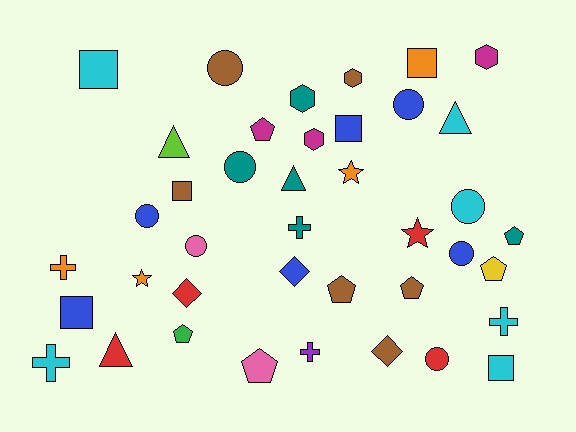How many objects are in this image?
There are 40 objects.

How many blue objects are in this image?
There are 6 blue objects.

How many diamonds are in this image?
There are 3 diamonds.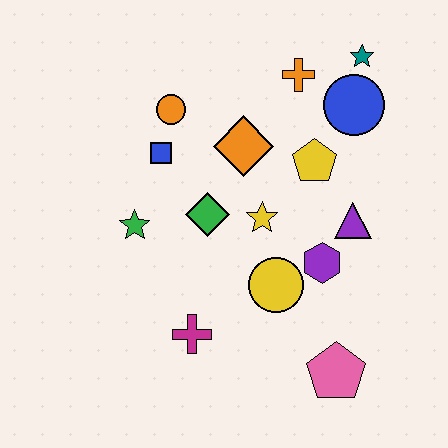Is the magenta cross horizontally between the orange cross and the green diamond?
No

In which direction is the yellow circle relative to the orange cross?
The yellow circle is below the orange cross.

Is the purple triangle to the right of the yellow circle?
Yes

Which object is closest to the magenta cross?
The yellow circle is closest to the magenta cross.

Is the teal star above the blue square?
Yes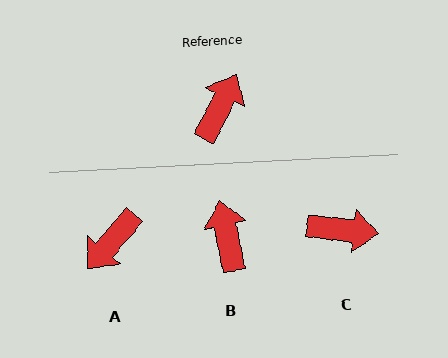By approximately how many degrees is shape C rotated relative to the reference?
Approximately 70 degrees clockwise.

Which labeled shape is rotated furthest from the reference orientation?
A, about 166 degrees away.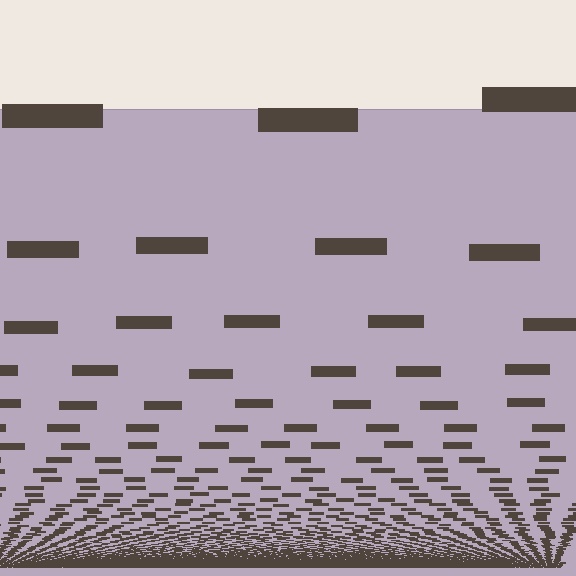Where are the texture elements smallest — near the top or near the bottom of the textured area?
Near the bottom.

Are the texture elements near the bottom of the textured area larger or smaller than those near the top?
Smaller. The gradient is inverted — elements near the bottom are smaller and denser.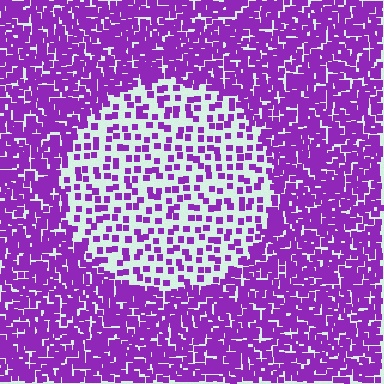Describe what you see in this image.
The image contains small purple elements arranged at two different densities. A circle-shaped region is visible where the elements are less densely packed than the surrounding area.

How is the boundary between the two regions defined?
The boundary is defined by a change in element density (approximately 2.8x ratio). All elements are the same color, size, and shape.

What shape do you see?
I see a circle.